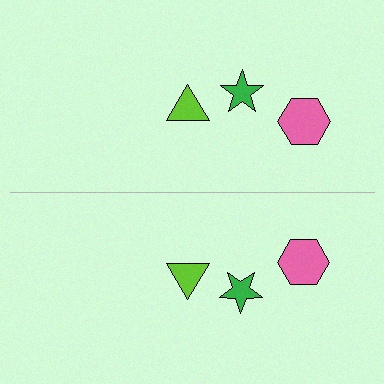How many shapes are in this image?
There are 6 shapes in this image.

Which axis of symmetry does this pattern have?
The pattern has a horizontal axis of symmetry running through the center of the image.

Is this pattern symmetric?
Yes, this pattern has bilateral (reflection) symmetry.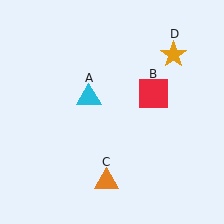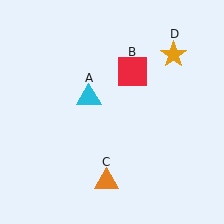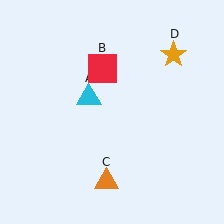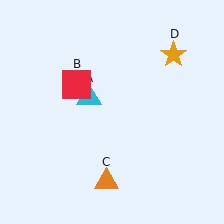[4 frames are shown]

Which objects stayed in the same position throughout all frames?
Cyan triangle (object A) and orange triangle (object C) and orange star (object D) remained stationary.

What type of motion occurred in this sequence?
The red square (object B) rotated counterclockwise around the center of the scene.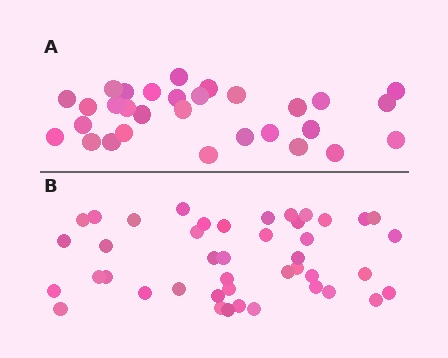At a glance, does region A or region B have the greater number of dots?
Region B (the bottom region) has more dots.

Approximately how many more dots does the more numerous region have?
Region B has approximately 15 more dots than region A.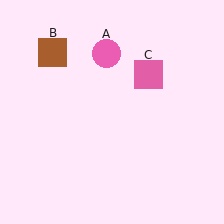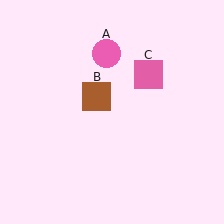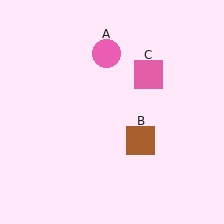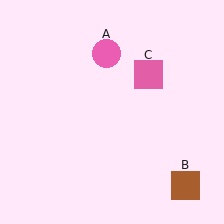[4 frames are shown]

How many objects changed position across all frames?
1 object changed position: brown square (object B).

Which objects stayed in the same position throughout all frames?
Pink circle (object A) and pink square (object C) remained stationary.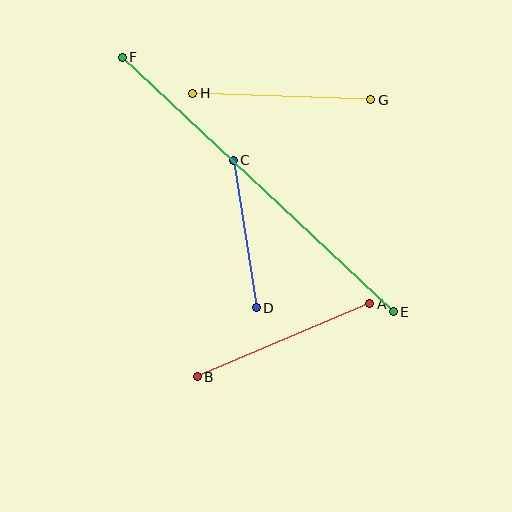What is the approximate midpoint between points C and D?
The midpoint is at approximately (245, 234) pixels.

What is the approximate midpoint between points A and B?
The midpoint is at approximately (283, 340) pixels.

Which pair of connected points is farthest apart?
Points E and F are farthest apart.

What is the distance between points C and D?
The distance is approximately 149 pixels.